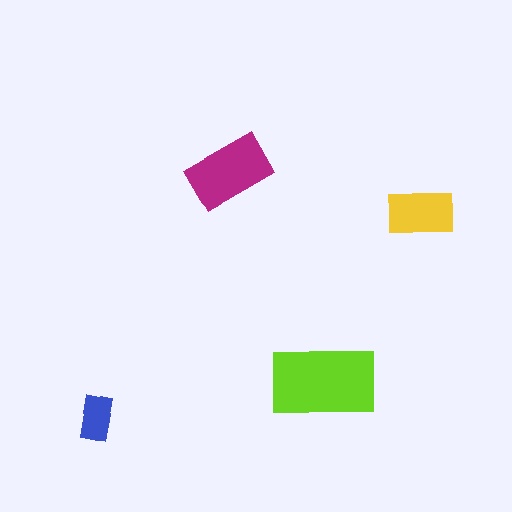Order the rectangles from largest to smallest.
the lime one, the magenta one, the yellow one, the blue one.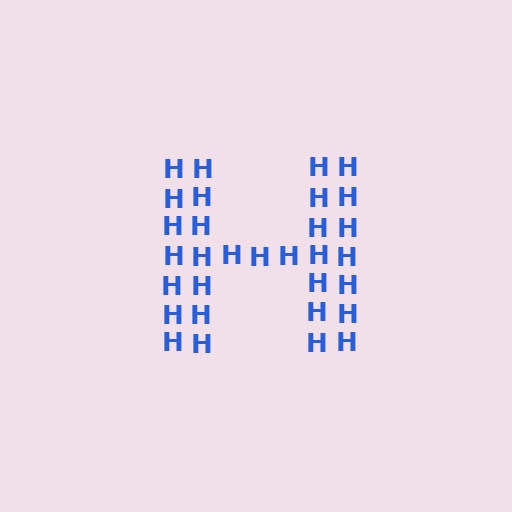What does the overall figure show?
The overall figure shows the letter H.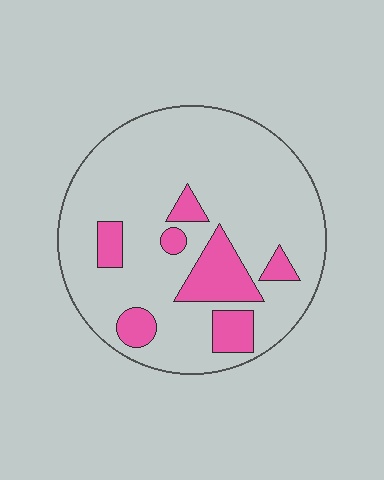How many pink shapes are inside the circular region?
7.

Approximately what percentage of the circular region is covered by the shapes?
Approximately 20%.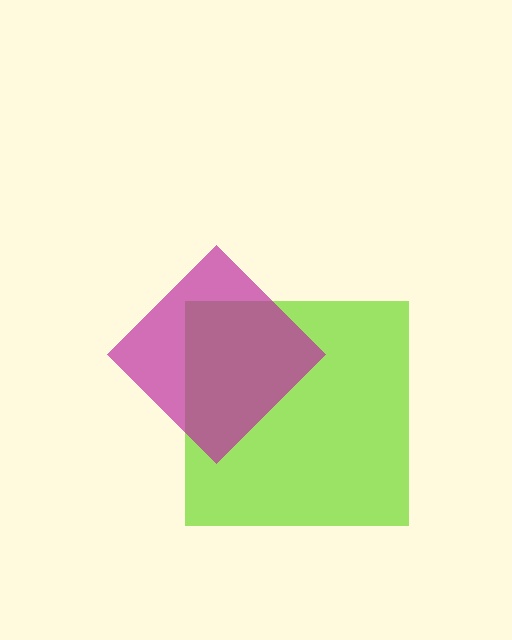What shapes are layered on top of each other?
The layered shapes are: a lime square, a magenta diamond.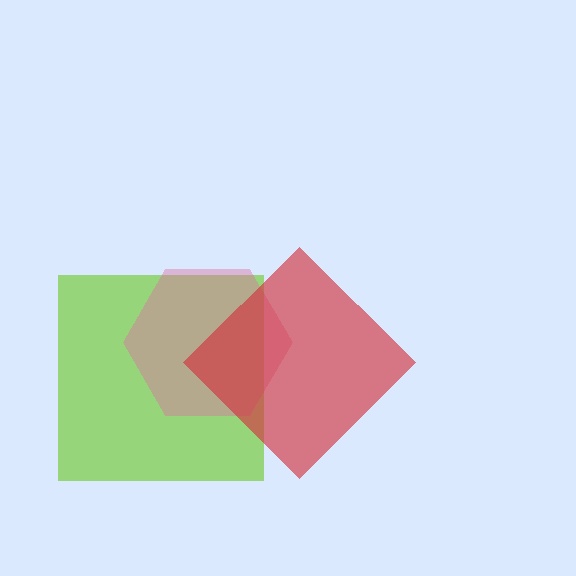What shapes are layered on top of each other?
The layered shapes are: a lime square, a pink hexagon, a red diamond.